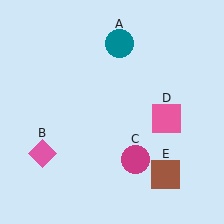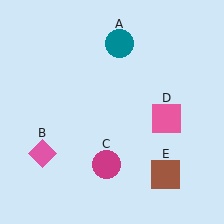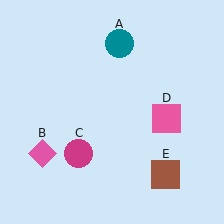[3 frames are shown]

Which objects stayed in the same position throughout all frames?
Teal circle (object A) and pink diamond (object B) and pink square (object D) and brown square (object E) remained stationary.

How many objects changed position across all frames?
1 object changed position: magenta circle (object C).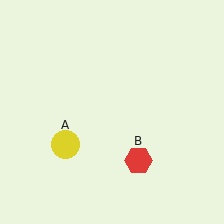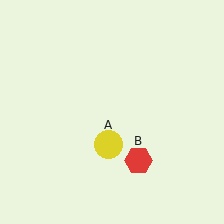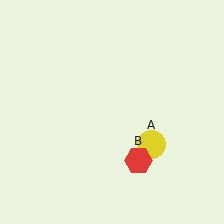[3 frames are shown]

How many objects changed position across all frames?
1 object changed position: yellow circle (object A).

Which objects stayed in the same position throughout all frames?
Red hexagon (object B) remained stationary.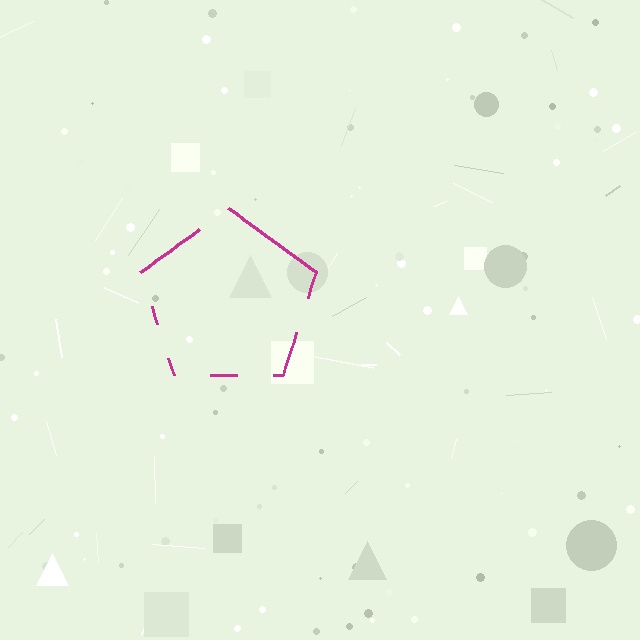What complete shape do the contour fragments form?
The contour fragments form a pentagon.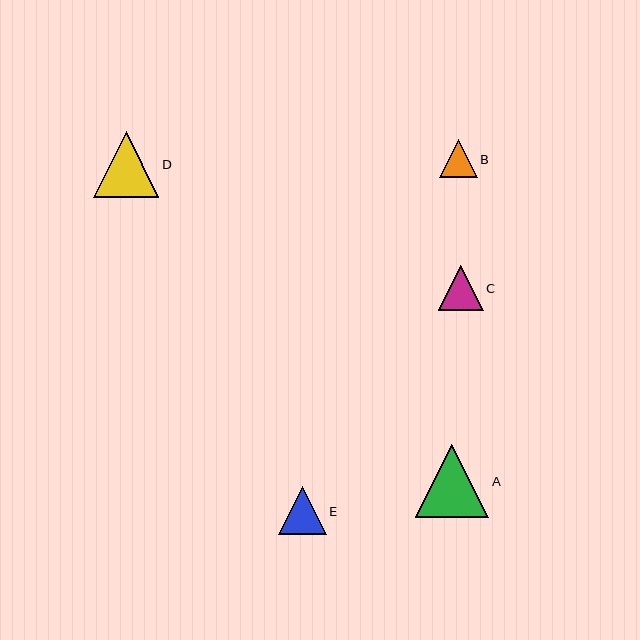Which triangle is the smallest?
Triangle B is the smallest with a size of approximately 38 pixels.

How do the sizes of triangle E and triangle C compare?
Triangle E and triangle C are approximately the same size.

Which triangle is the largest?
Triangle A is the largest with a size of approximately 74 pixels.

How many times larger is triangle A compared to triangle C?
Triangle A is approximately 1.7 times the size of triangle C.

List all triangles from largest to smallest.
From largest to smallest: A, D, E, C, B.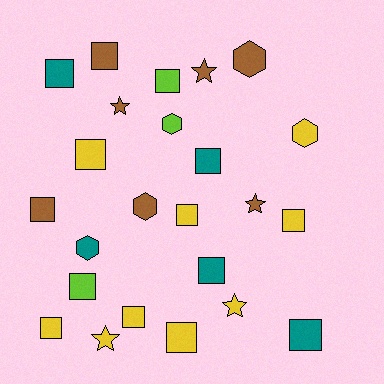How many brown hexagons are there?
There are 2 brown hexagons.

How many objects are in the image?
There are 24 objects.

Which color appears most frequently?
Yellow, with 9 objects.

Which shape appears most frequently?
Square, with 14 objects.